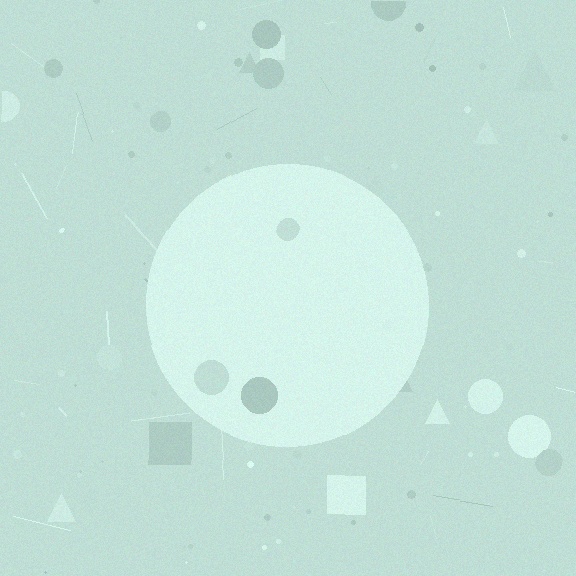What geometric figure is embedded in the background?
A circle is embedded in the background.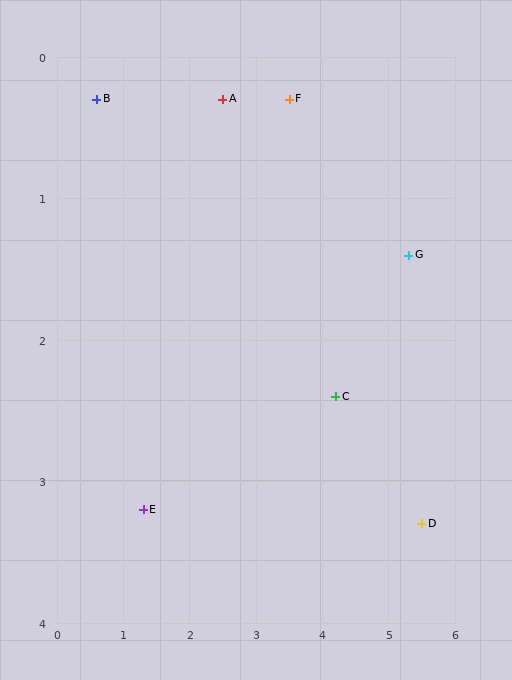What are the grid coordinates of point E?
Point E is at approximately (1.3, 3.2).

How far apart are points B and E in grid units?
Points B and E are about 3.0 grid units apart.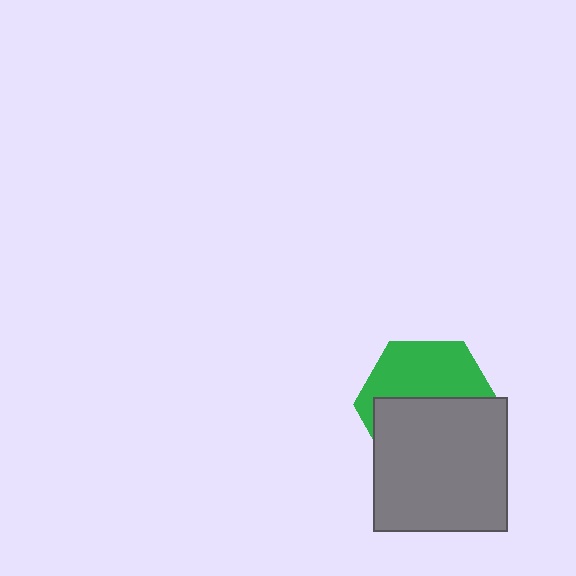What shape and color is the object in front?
The object in front is a gray square.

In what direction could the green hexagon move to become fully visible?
The green hexagon could move up. That would shift it out from behind the gray square entirely.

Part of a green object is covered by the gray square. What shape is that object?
It is a hexagon.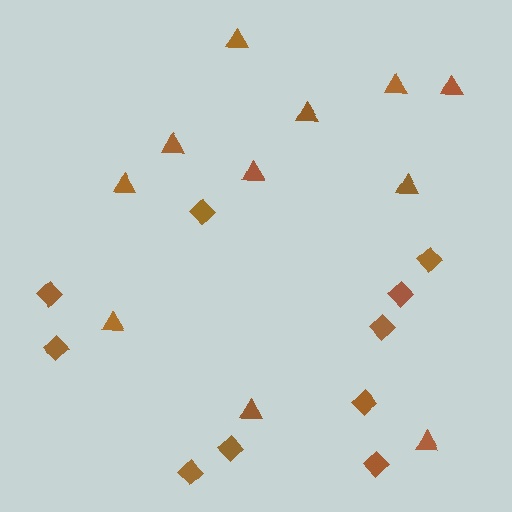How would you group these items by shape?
There are 2 groups: one group of diamonds (10) and one group of triangles (11).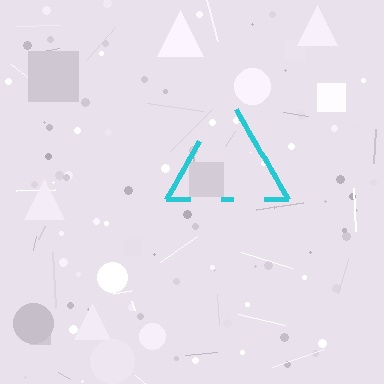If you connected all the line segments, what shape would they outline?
They would outline a triangle.